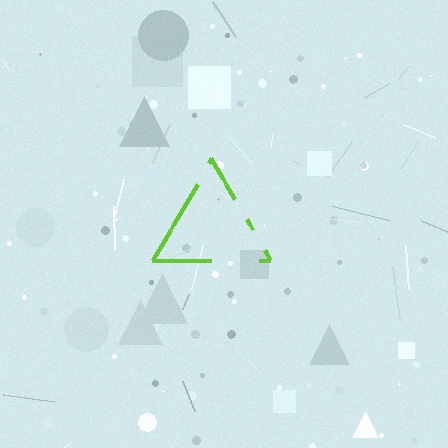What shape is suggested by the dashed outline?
The dashed outline suggests a triangle.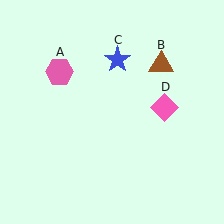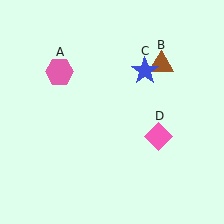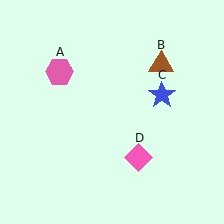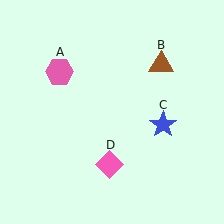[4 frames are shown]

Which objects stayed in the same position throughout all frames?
Pink hexagon (object A) and brown triangle (object B) remained stationary.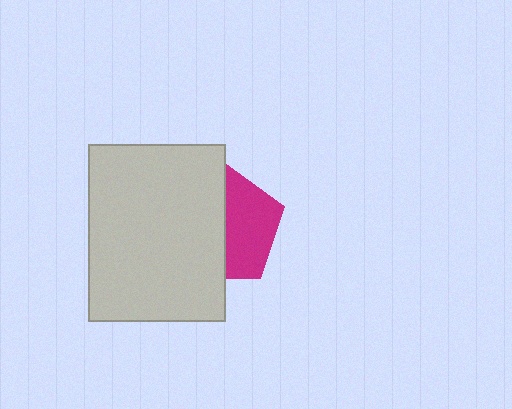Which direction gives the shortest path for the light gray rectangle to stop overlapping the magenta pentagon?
Moving left gives the shortest separation.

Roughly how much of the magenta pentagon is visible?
About half of it is visible (roughly 47%).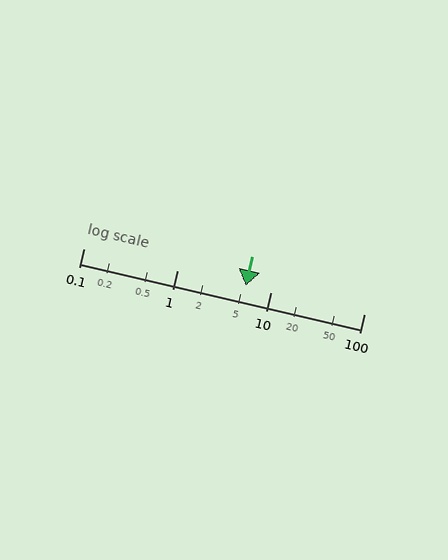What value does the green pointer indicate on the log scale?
The pointer indicates approximately 5.4.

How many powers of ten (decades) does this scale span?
The scale spans 3 decades, from 0.1 to 100.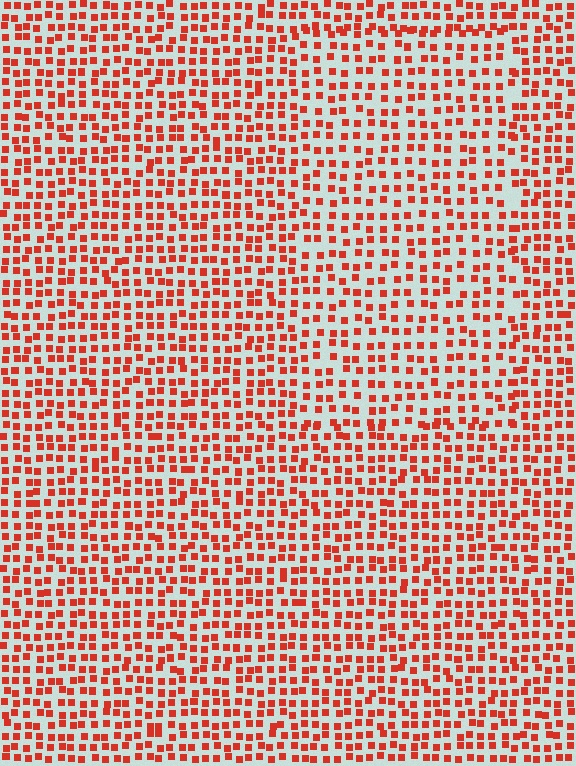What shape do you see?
I see a rectangle.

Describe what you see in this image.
The image contains small red elements arranged at two different densities. A rectangle-shaped region is visible where the elements are less densely packed than the surrounding area.